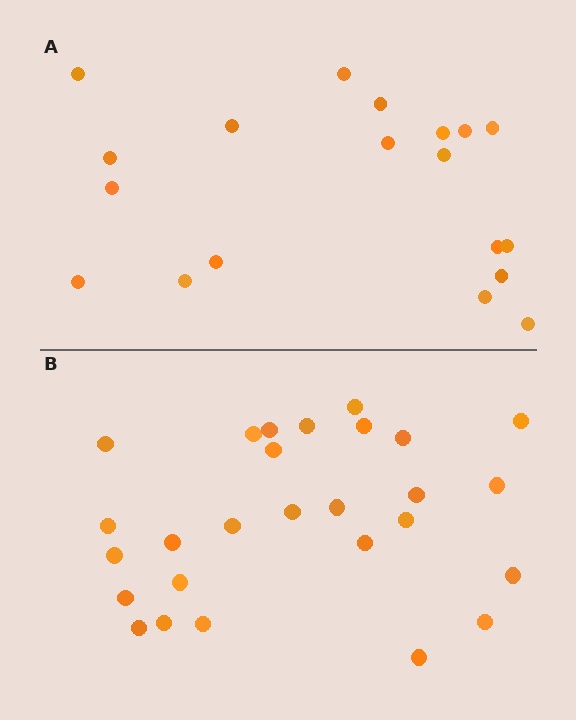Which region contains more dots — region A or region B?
Region B (the bottom region) has more dots.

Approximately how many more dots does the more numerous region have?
Region B has roughly 8 or so more dots than region A.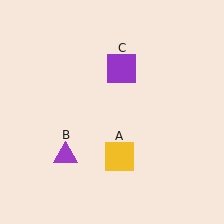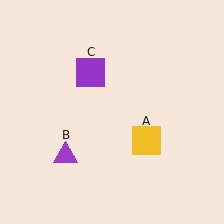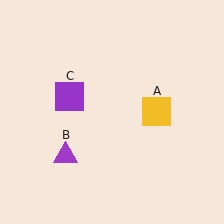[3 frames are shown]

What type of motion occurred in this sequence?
The yellow square (object A), purple square (object C) rotated counterclockwise around the center of the scene.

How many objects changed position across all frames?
2 objects changed position: yellow square (object A), purple square (object C).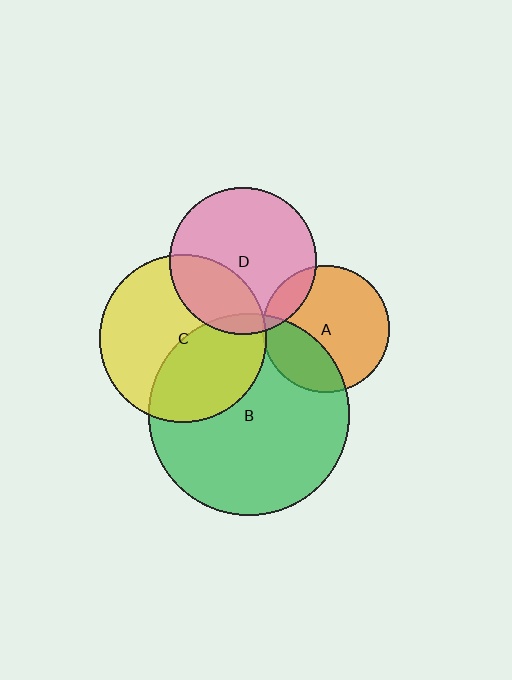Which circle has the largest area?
Circle B (green).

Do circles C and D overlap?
Yes.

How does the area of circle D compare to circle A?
Approximately 1.3 times.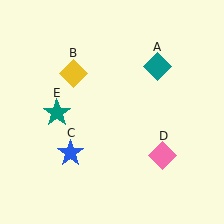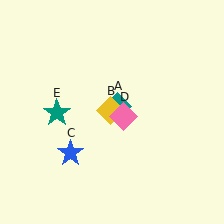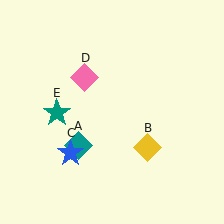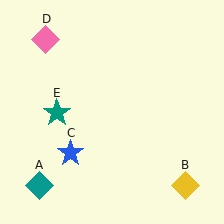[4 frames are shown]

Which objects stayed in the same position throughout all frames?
Blue star (object C) and teal star (object E) remained stationary.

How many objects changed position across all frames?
3 objects changed position: teal diamond (object A), yellow diamond (object B), pink diamond (object D).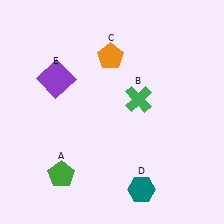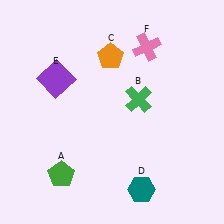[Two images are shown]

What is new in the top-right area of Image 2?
A pink cross (F) was added in the top-right area of Image 2.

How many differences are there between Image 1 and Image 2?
There is 1 difference between the two images.